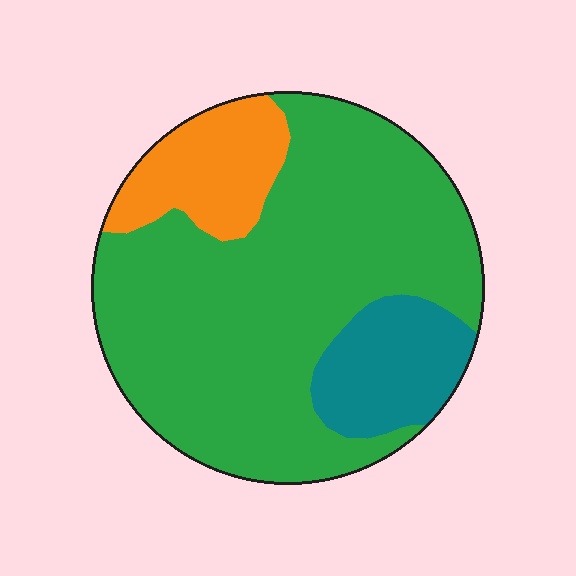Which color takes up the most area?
Green, at roughly 70%.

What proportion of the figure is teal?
Teal covers roughly 15% of the figure.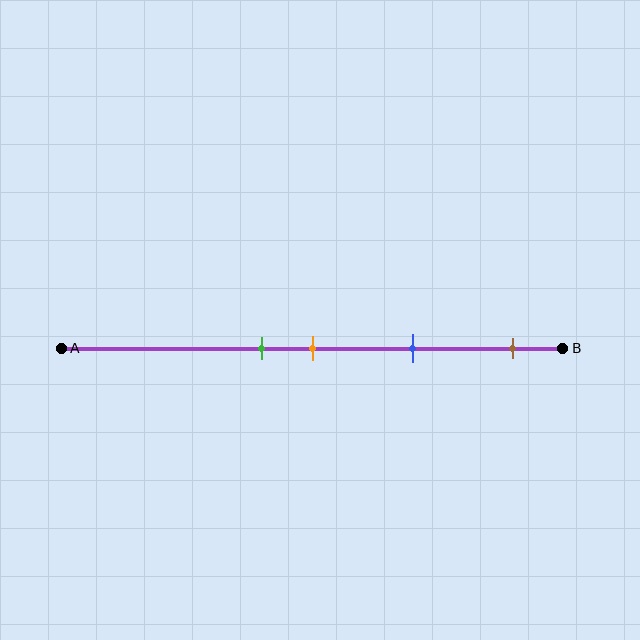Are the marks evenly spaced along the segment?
No, the marks are not evenly spaced.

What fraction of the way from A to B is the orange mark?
The orange mark is approximately 50% (0.5) of the way from A to B.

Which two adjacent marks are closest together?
The green and orange marks are the closest adjacent pair.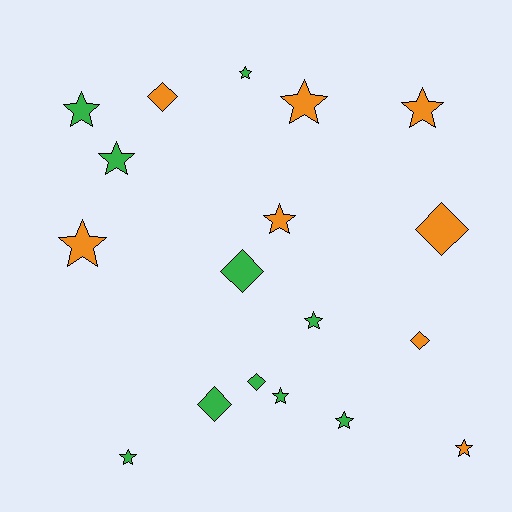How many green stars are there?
There are 7 green stars.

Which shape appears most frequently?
Star, with 12 objects.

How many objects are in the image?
There are 18 objects.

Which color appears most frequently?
Green, with 10 objects.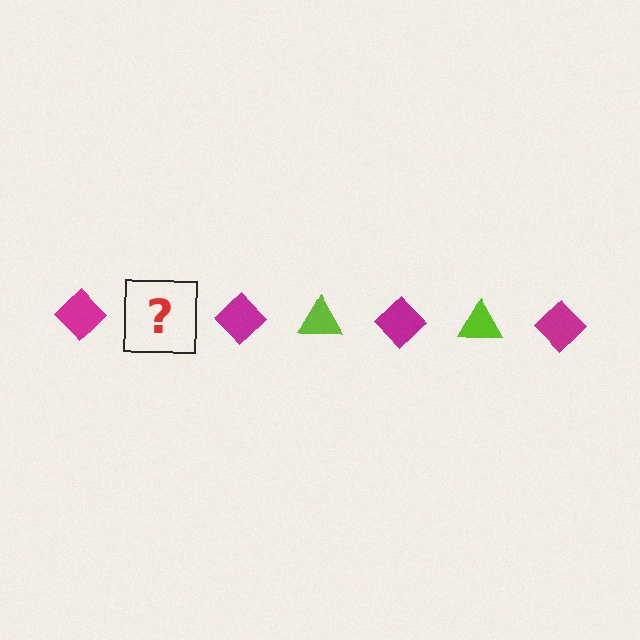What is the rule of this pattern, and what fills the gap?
The rule is that the pattern alternates between magenta diamond and lime triangle. The gap should be filled with a lime triangle.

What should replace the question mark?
The question mark should be replaced with a lime triangle.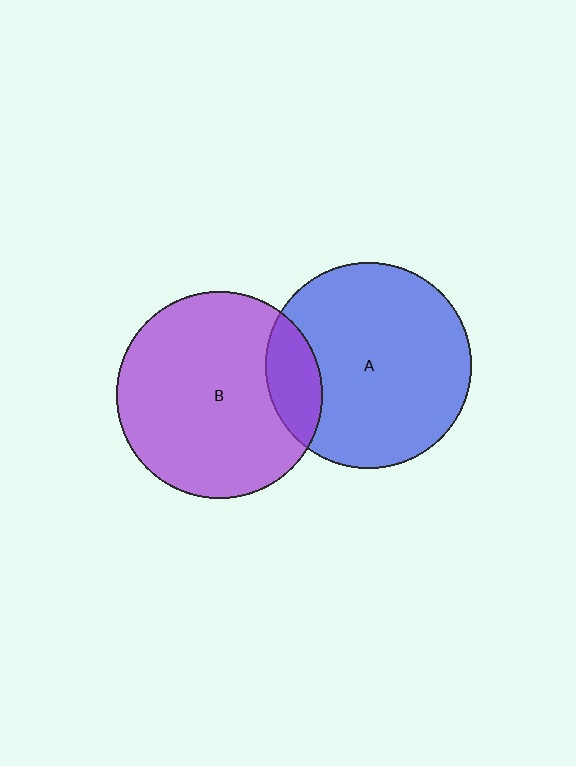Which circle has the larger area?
Circle B (purple).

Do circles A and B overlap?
Yes.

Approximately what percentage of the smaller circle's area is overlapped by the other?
Approximately 15%.